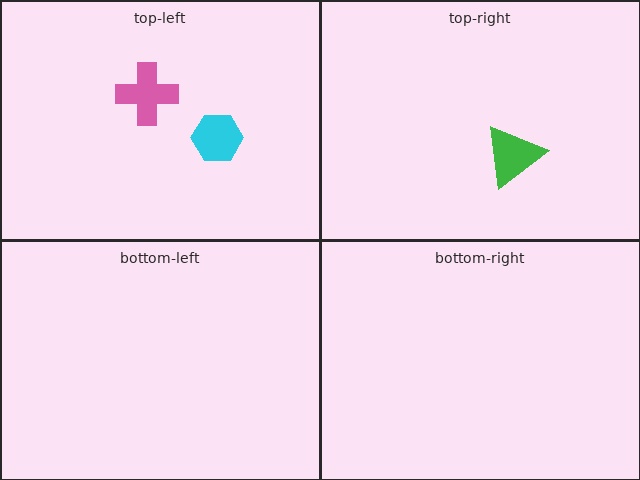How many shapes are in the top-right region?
1.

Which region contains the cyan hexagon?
The top-left region.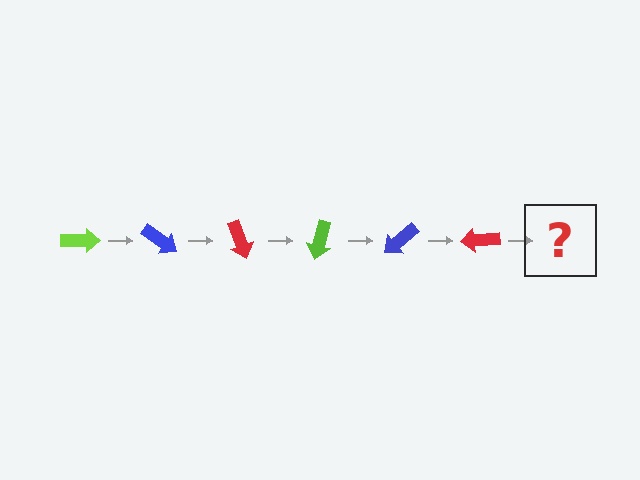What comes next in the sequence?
The next element should be a lime arrow, rotated 210 degrees from the start.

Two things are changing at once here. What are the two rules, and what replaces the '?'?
The two rules are that it rotates 35 degrees each step and the color cycles through lime, blue, and red. The '?' should be a lime arrow, rotated 210 degrees from the start.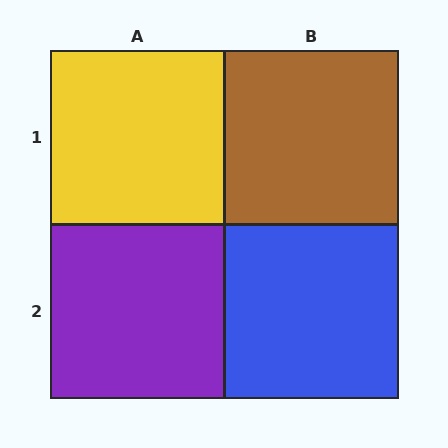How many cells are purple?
1 cell is purple.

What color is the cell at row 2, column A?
Purple.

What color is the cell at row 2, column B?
Blue.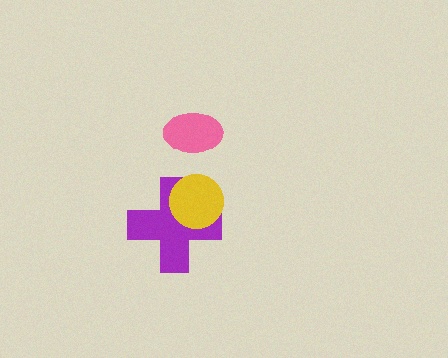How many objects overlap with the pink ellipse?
0 objects overlap with the pink ellipse.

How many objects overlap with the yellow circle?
1 object overlaps with the yellow circle.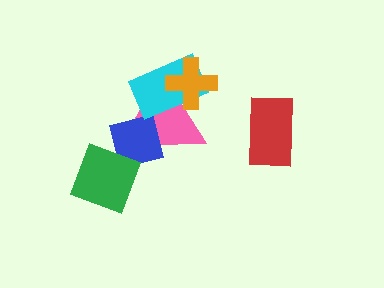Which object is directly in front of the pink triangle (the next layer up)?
The blue square is directly in front of the pink triangle.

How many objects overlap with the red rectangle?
0 objects overlap with the red rectangle.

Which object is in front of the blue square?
The green diamond is in front of the blue square.